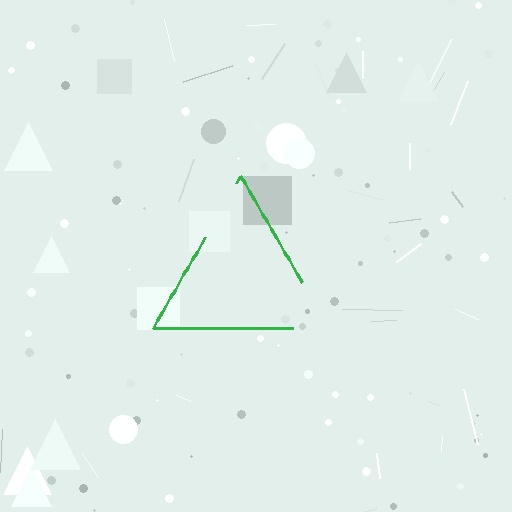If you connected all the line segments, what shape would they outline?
They would outline a triangle.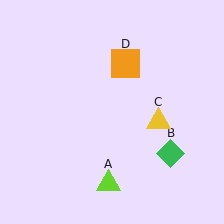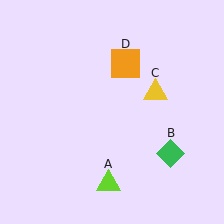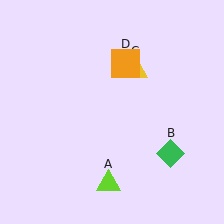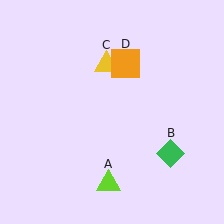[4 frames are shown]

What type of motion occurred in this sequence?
The yellow triangle (object C) rotated counterclockwise around the center of the scene.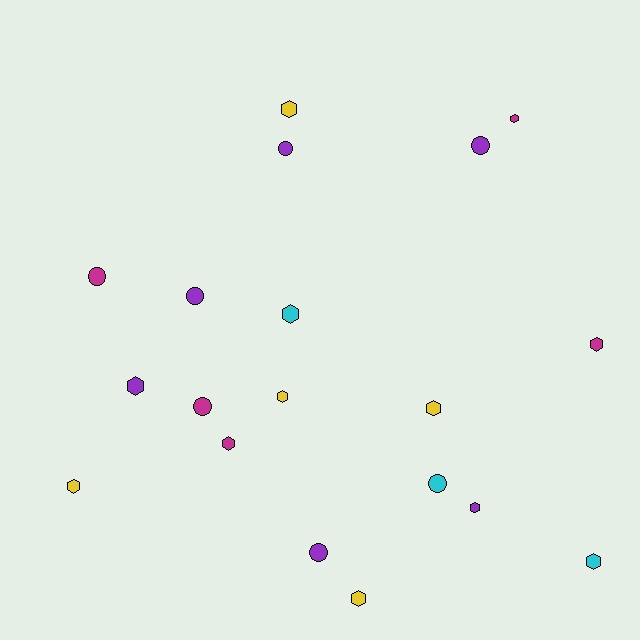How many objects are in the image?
There are 19 objects.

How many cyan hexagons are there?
There are 2 cyan hexagons.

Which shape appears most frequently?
Hexagon, with 12 objects.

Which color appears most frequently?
Purple, with 6 objects.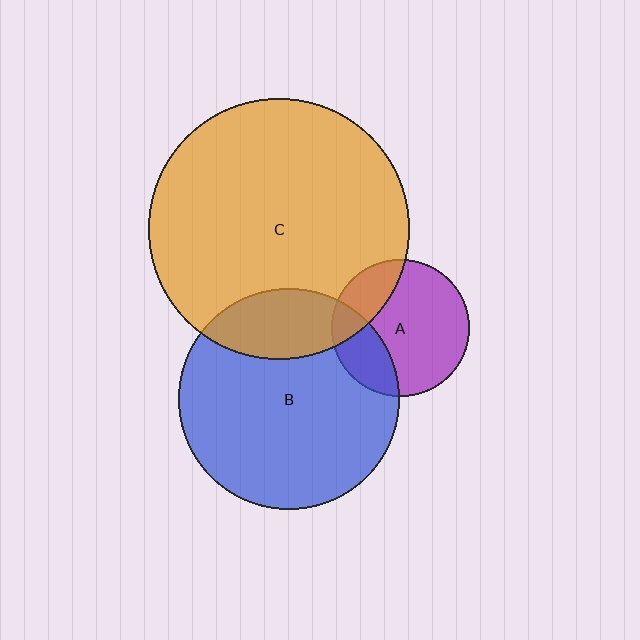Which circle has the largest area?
Circle C (orange).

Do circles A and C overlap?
Yes.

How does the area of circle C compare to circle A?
Approximately 3.6 times.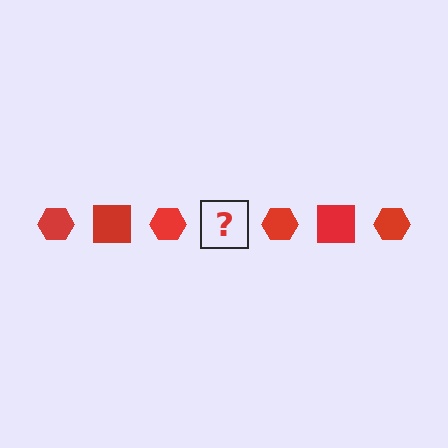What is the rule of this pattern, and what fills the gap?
The rule is that the pattern cycles through hexagon, square shapes in red. The gap should be filled with a red square.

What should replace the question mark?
The question mark should be replaced with a red square.